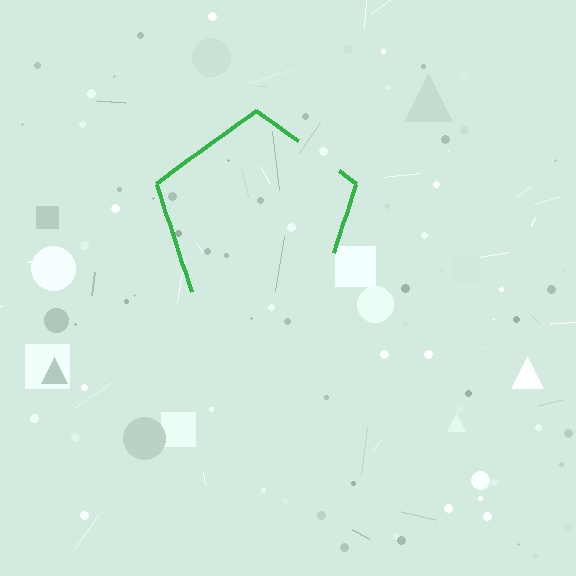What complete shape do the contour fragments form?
The contour fragments form a pentagon.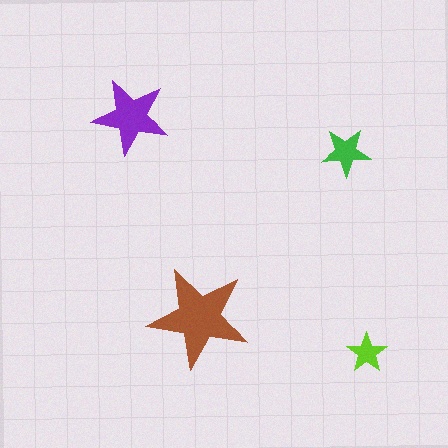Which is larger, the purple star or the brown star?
The brown one.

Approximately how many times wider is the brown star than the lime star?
About 2.5 times wider.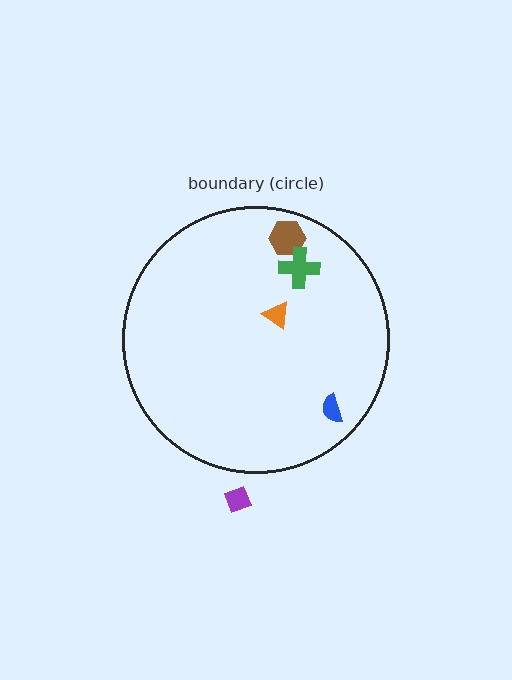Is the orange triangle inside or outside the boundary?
Inside.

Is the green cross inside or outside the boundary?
Inside.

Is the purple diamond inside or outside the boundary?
Outside.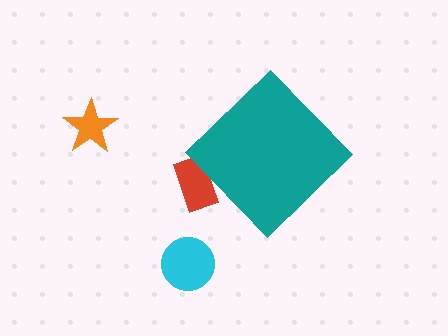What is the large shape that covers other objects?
A teal diamond.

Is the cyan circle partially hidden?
No, the cyan circle is fully visible.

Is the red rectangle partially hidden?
Yes, the red rectangle is partially hidden behind the teal diamond.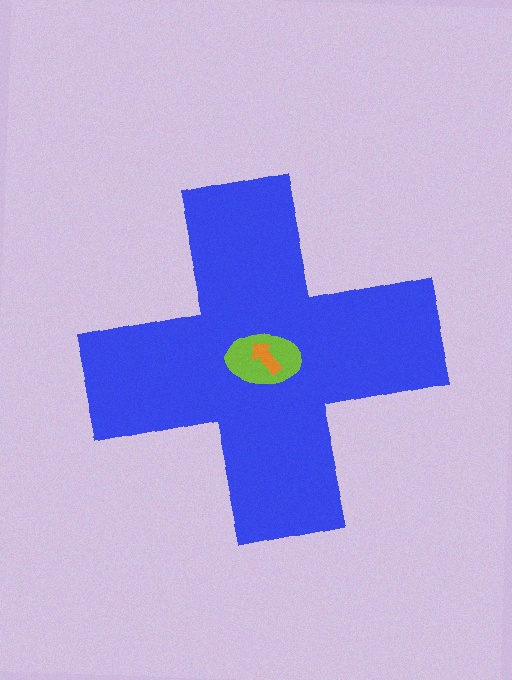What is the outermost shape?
The blue cross.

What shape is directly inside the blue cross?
The lime ellipse.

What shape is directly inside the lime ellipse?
The orange arrow.